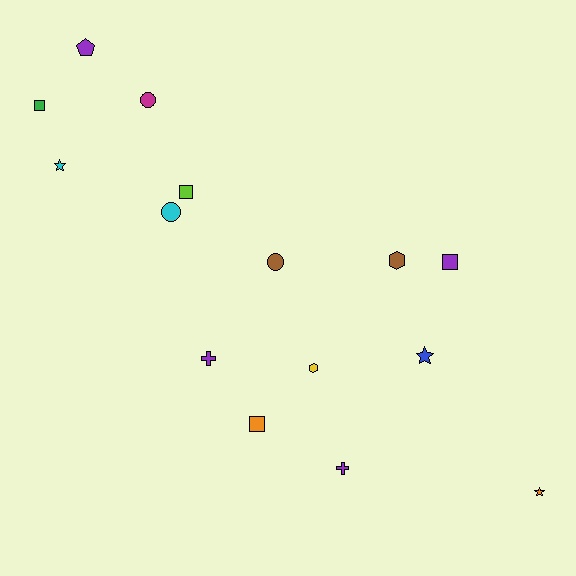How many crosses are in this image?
There are 2 crosses.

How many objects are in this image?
There are 15 objects.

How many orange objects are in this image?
There are 2 orange objects.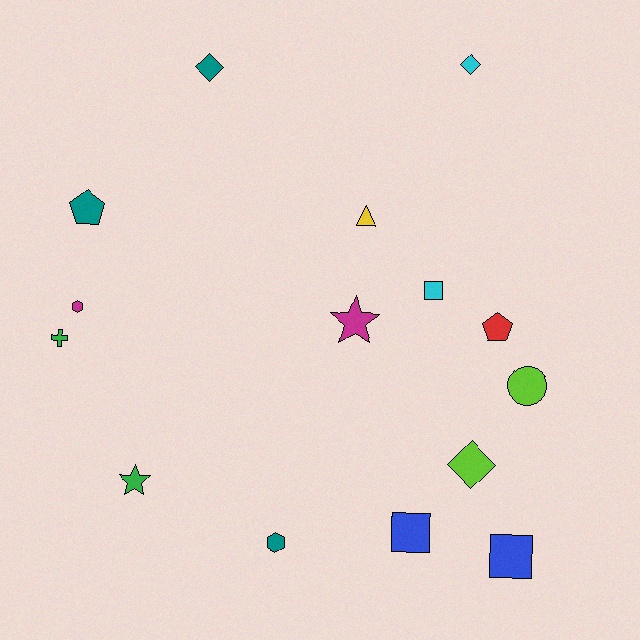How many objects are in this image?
There are 15 objects.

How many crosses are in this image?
There is 1 cross.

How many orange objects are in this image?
There are no orange objects.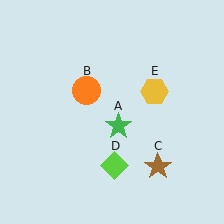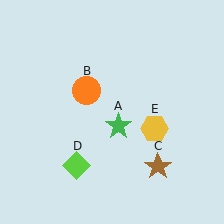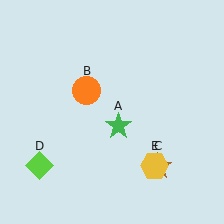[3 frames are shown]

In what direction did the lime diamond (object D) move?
The lime diamond (object D) moved left.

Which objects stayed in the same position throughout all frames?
Green star (object A) and orange circle (object B) and brown star (object C) remained stationary.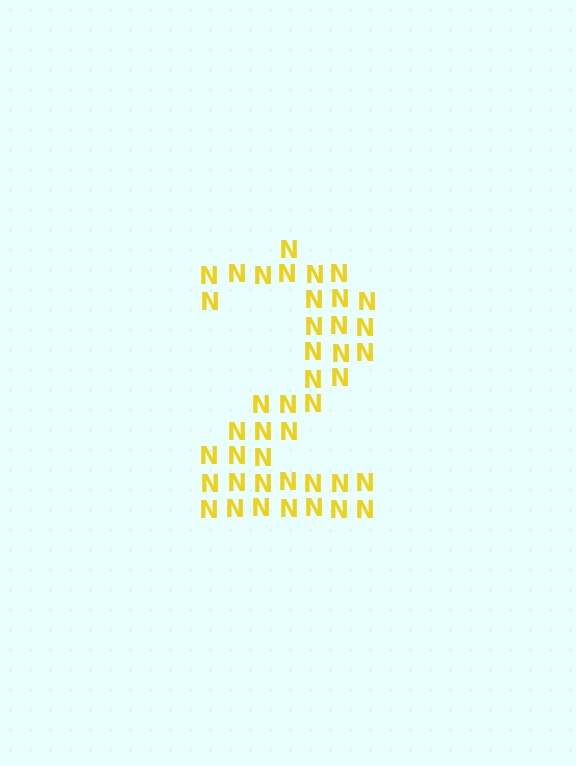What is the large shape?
The large shape is the digit 2.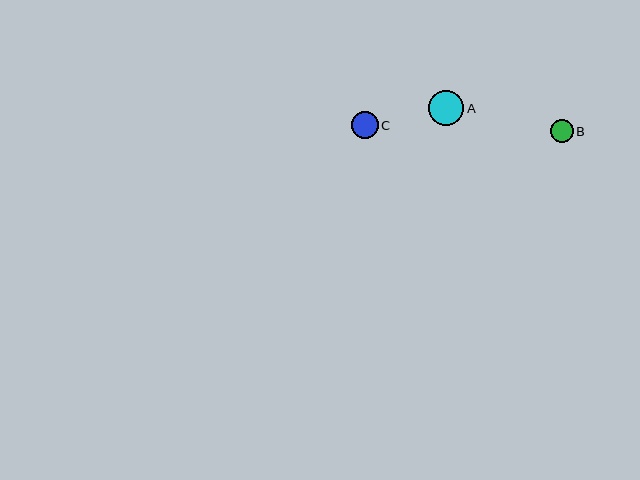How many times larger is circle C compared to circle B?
Circle C is approximately 1.2 times the size of circle B.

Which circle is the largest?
Circle A is the largest with a size of approximately 35 pixels.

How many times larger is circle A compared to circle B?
Circle A is approximately 1.5 times the size of circle B.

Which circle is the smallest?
Circle B is the smallest with a size of approximately 23 pixels.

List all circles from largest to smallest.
From largest to smallest: A, C, B.